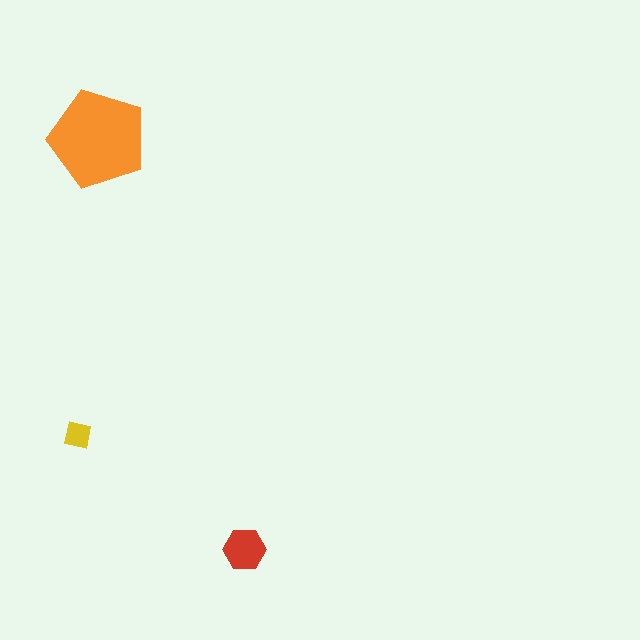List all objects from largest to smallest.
The orange pentagon, the red hexagon, the yellow square.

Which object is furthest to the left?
The yellow square is leftmost.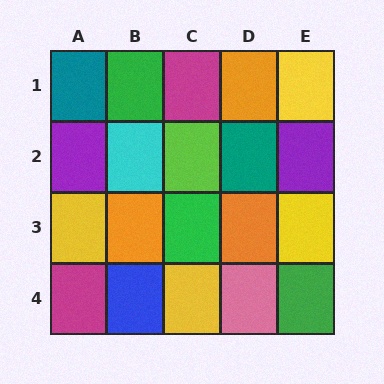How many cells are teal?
2 cells are teal.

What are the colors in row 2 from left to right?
Purple, cyan, lime, teal, purple.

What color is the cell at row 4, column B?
Blue.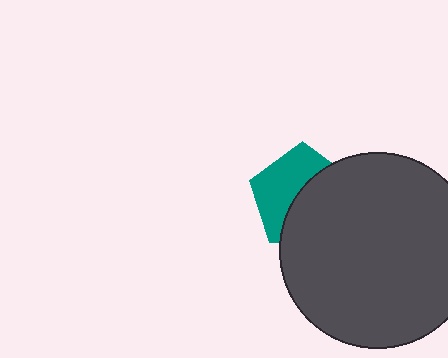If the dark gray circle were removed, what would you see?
You would see the complete teal pentagon.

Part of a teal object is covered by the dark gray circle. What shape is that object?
It is a pentagon.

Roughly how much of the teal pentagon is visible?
About half of it is visible (roughly 47%).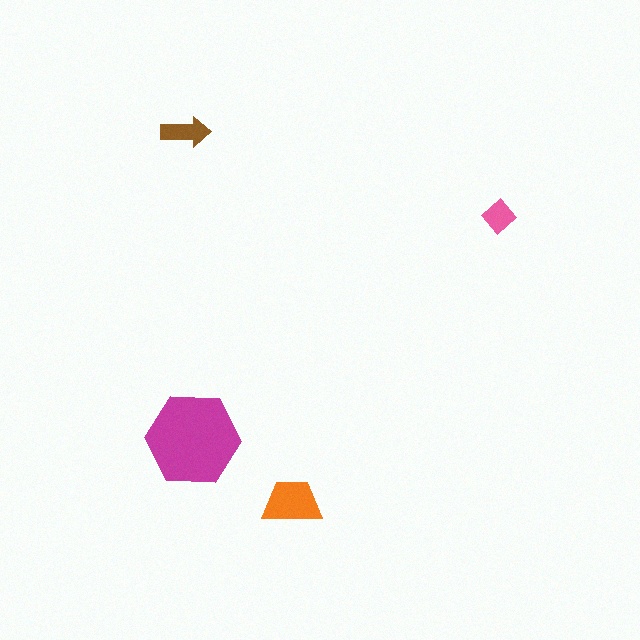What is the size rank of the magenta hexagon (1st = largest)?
1st.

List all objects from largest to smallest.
The magenta hexagon, the orange trapezoid, the brown arrow, the pink diamond.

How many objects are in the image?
There are 4 objects in the image.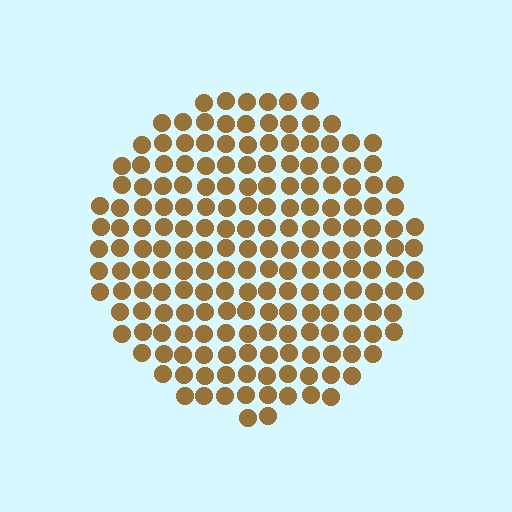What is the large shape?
The large shape is a circle.